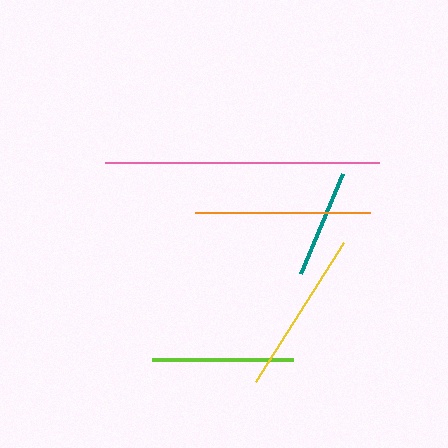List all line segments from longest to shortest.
From longest to shortest: pink, orange, yellow, lime, teal.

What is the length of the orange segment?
The orange segment is approximately 174 pixels long.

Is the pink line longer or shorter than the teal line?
The pink line is longer than the teal line.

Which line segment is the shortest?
The teal line is the shortest at approximately 109 pixels.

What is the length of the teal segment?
The teal segment is approximately 109 pixels long.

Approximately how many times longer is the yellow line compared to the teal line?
The yellow line is approximately 1.5 times the length of the teal line.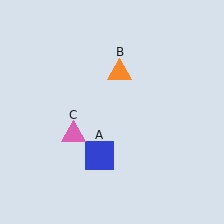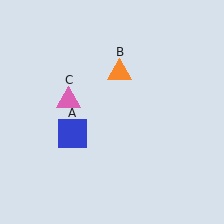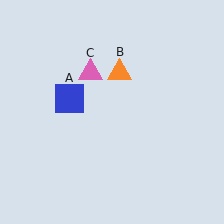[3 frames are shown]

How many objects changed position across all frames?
2 objects changed position: blue square (object A), pink triangle (object C).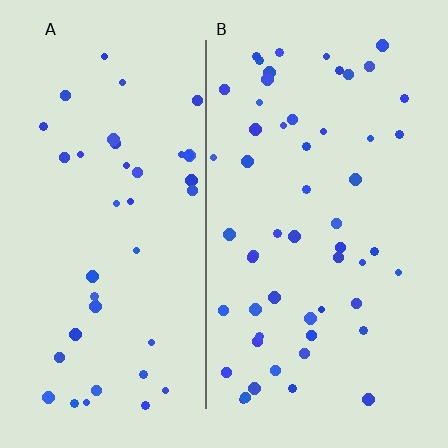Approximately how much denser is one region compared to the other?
Approximately 1.4× — region B over region A.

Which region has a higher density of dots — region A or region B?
B (the right).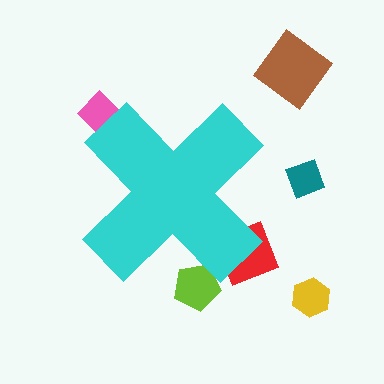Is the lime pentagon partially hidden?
Yes, the lime pentagon is partially hidden behind the cyan cross.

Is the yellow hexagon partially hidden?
No, the yellow hexagon is fully visible.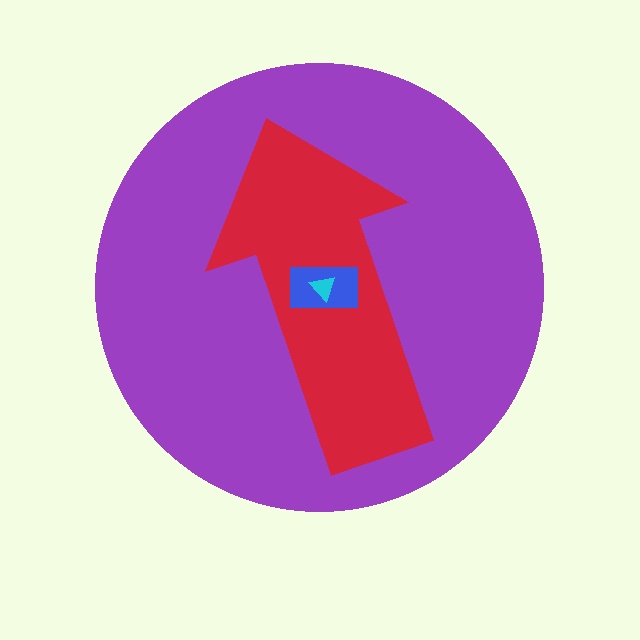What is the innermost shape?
The cyan triangle.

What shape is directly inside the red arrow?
The blue rectangle.